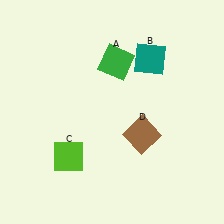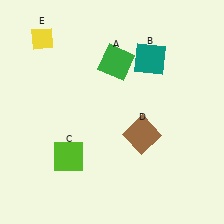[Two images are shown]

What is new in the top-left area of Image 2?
A yellow diamond (E) was added in the top-left area of Image 2.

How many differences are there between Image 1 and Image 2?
There is 1 difference between the two images.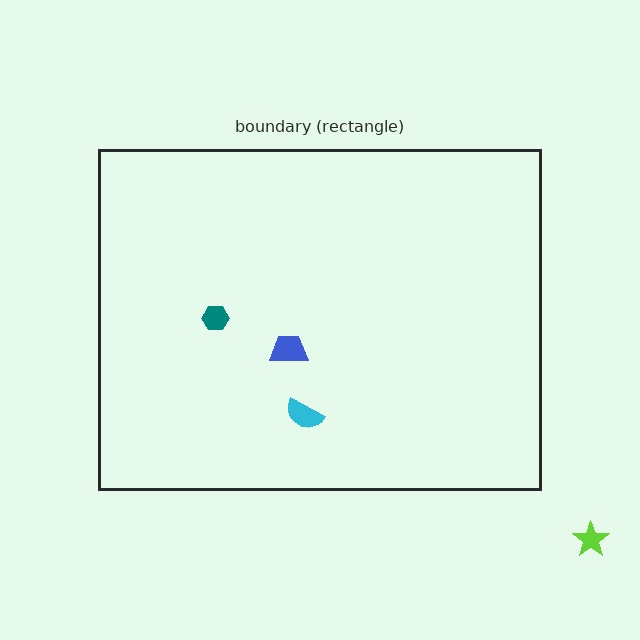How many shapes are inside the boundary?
3 inside, 1 outside.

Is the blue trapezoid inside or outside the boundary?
Inside.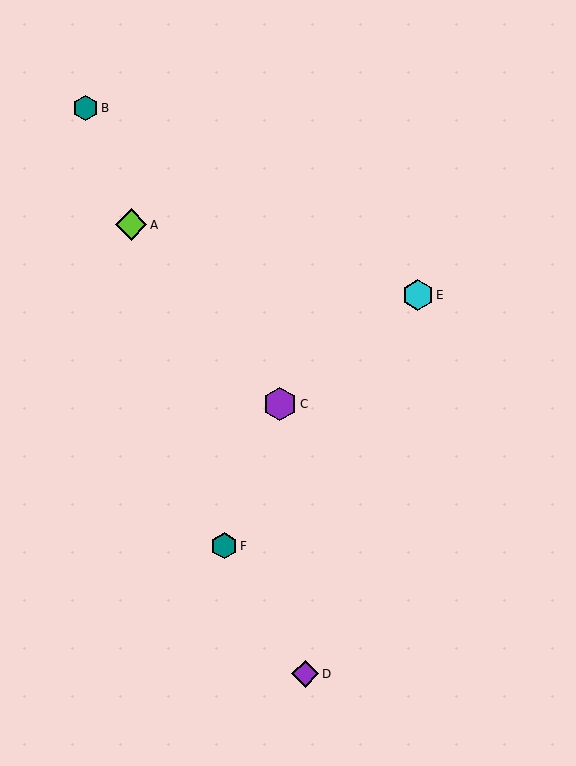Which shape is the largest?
The purple hexagon (labeled C) is the largest.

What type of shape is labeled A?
Shape A is a lime diamond.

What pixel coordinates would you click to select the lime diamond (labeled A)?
Click at (131, 225) to select the lime diamond A.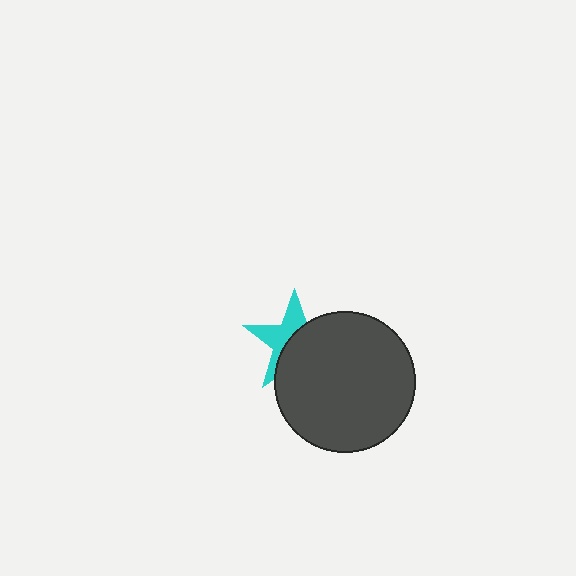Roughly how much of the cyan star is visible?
A small part of it is visible (roughly 44%).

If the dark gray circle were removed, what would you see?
You would see the complete cyan star.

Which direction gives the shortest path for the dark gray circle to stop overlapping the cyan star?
Moving toward the lower-right gives the shortest separation.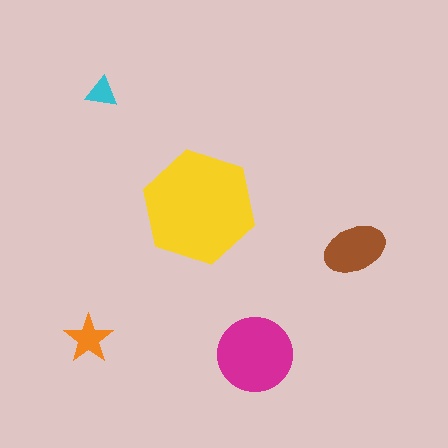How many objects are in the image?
There are 5 objects in the image.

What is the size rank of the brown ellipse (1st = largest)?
3rd.